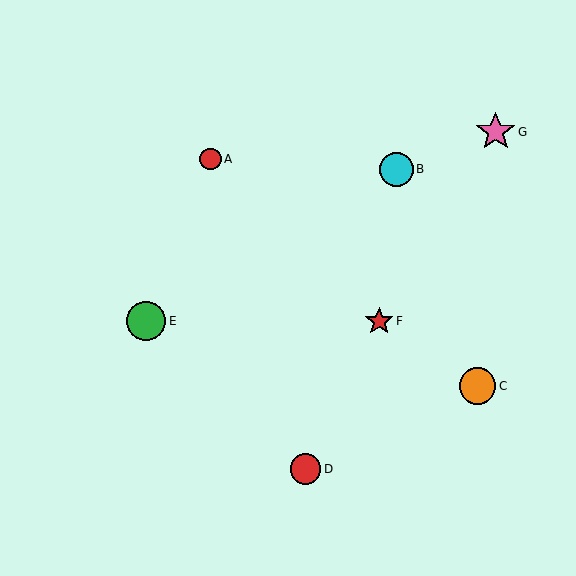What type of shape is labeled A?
Shape A is a red circle.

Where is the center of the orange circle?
The center of the orange circle is at (478, 386).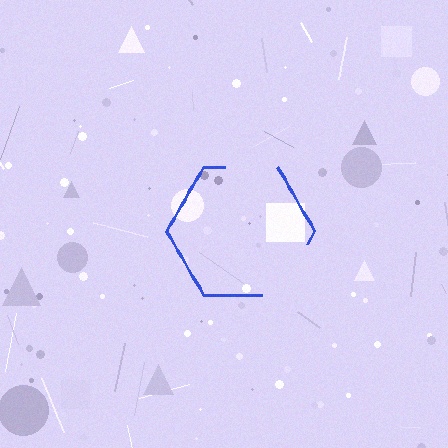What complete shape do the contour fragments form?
The contour fragments form a hexagon.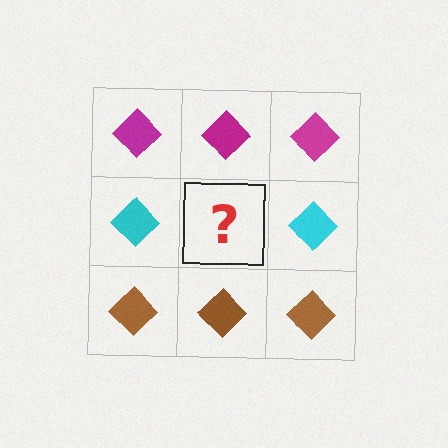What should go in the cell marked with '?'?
The missing cell should contain a cyan diamond.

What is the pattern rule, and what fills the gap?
The rule is that each row has a consistent color. The gap should be filled with a cyan diamond.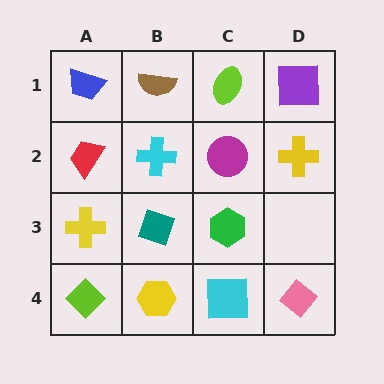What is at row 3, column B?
A teal diamond.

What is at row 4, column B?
A yellow hexagon.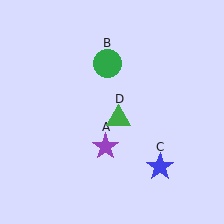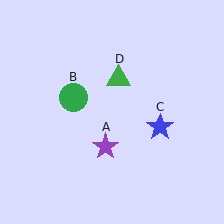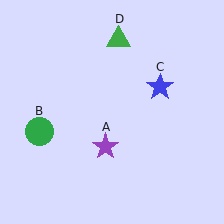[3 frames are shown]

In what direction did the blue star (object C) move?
The blue star (object C) moved up.